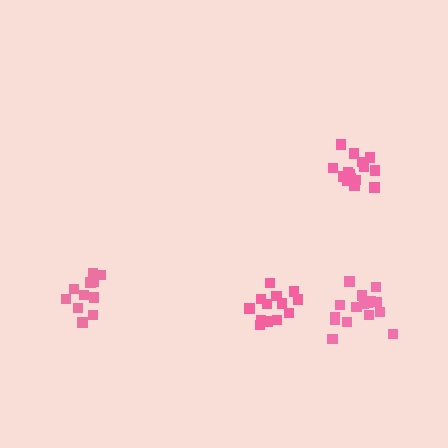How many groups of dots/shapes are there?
There are 4 groups.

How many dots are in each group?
Group 1: 11 dots, Group 2: 16 dots, Group 3: 16 dots, Group 4: 13 dots (56 total).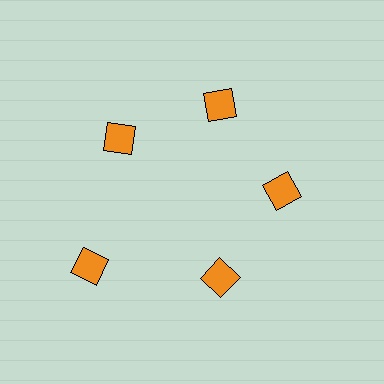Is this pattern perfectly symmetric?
No. The 5 orange squares are arranged in a ring, but one element near the 8 o'clock position is pushed outward from the center, breaking the 5-fold rotational symmetry.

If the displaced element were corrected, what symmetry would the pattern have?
It would have 5-fold rotational symmetry — the pattern would map onto itself every 72 degrees.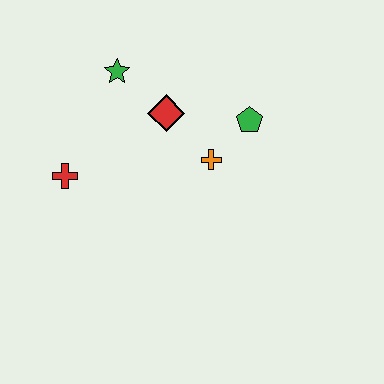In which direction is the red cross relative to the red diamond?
The red cross is to the left of the red diamond.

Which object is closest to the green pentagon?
The orange cross is closest to the green pentagon.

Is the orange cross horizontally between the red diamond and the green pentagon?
Yes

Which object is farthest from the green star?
The green pentagon is farthest from the green star.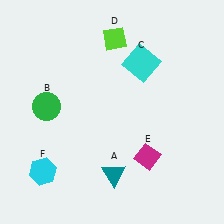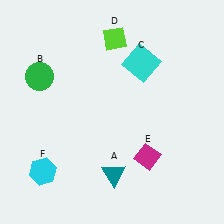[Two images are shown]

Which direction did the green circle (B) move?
The green circle (B) moved up.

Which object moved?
The green circle (B) moved up.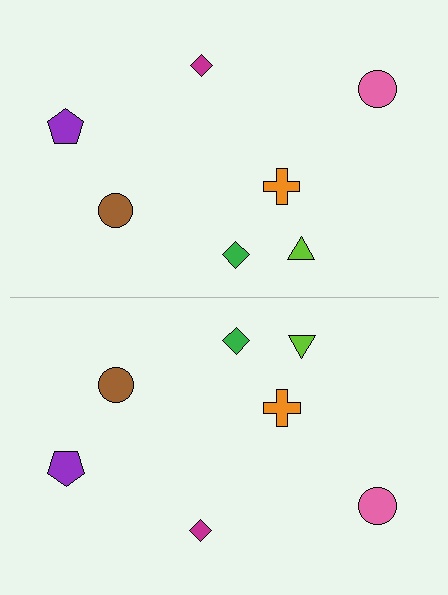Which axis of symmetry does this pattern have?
The pattern has a horizontal axis of symmetry running through the center of the image.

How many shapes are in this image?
There are 14 shapes in this image.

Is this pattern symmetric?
Yes, this pattern has bilateral (reflection) symmetry.